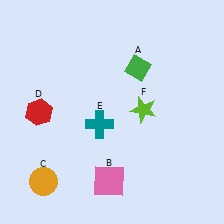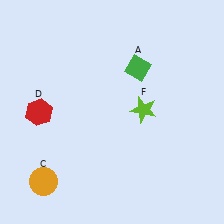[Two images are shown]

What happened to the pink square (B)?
The pink square (B) was removed in Image 2. It was in the bottom-left area of Image 1.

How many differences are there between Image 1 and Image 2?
There are 2 differences between the two images.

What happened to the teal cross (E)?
The teal cross (E) was removed in Image 2. It was in the bottom-left area of Image 1.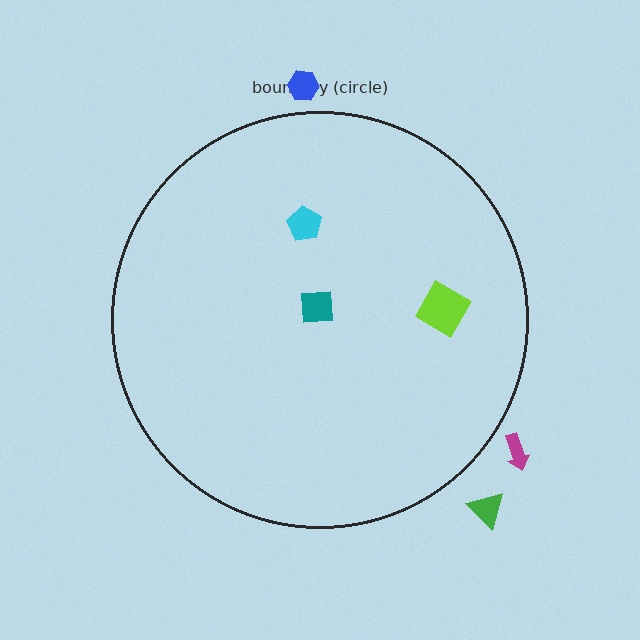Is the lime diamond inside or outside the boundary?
Inside.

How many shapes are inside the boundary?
3 inside, 3 outside.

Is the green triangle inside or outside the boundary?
Outside.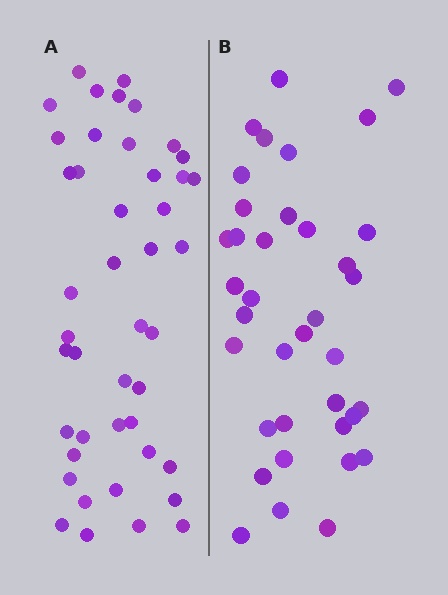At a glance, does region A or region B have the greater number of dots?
Region A (the left region) has more dots.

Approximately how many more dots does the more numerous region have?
Region A has roughly 8 or so more dots than region B.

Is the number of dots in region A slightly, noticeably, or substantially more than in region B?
Region A has only slightly more — the two regions are fairly close. The ratio is roughly 1.2 to 1.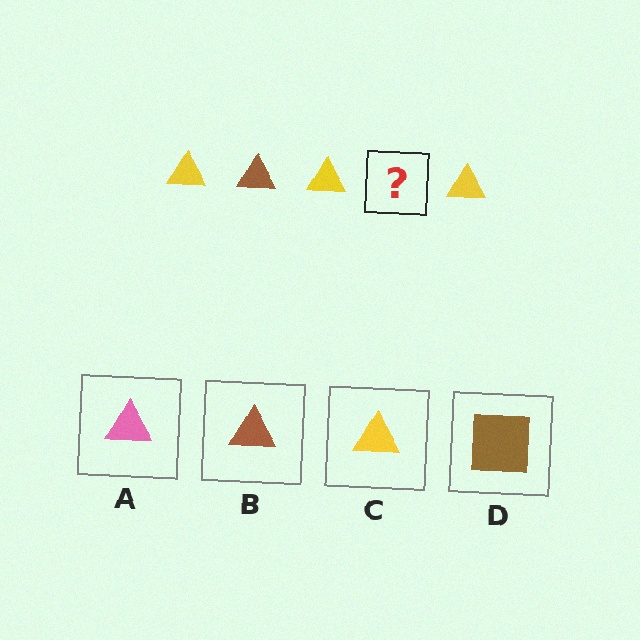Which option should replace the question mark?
Option B.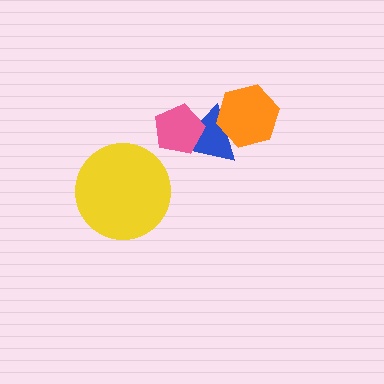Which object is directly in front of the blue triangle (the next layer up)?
The orange hexagon is directly in front of the blue triangle.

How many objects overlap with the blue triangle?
2 objects overlap with the blue triangle.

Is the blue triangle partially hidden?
Yes, it is partially covered by another shape.